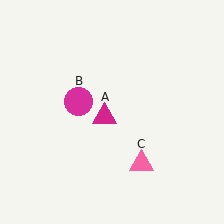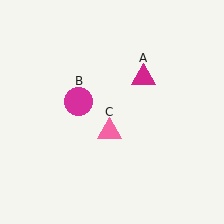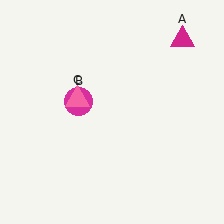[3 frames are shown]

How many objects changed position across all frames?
2 objects changed position: magenta triangle (object A), pink triangle (object C).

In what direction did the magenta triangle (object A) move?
The magenta triangle (object A) moved up and to the right.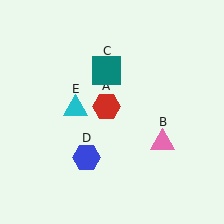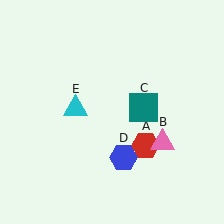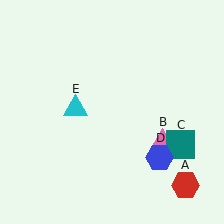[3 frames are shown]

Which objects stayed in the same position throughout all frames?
Pink triangle (object B) and cyan triangle (object E) remained stationary.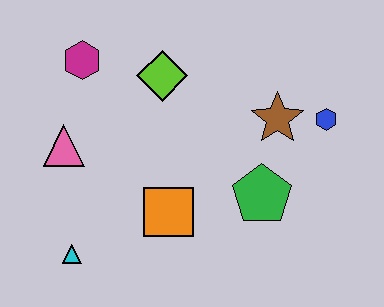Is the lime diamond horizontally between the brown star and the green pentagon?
No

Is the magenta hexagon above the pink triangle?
Yes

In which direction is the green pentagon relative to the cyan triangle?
The green pentagon is to the right of the cyan triangle.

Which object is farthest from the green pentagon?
The magenta hexagon is farthest from the green pentagon.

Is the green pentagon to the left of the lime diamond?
No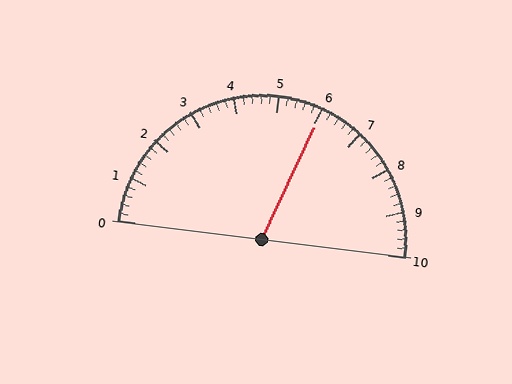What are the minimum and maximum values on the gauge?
The gauge ranges from 0 to 10.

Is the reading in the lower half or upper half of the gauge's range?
The reading is in the upper half of the range (0 to 10).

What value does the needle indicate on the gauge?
The needle indicates approximately 6.0.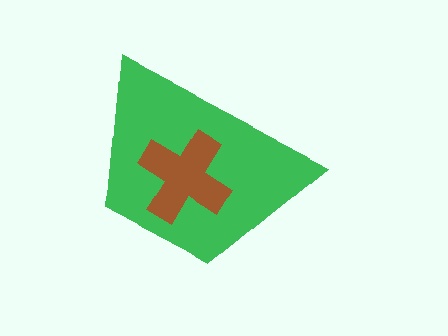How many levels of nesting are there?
2.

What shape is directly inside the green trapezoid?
The brown cross.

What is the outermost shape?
The green trapezoid.